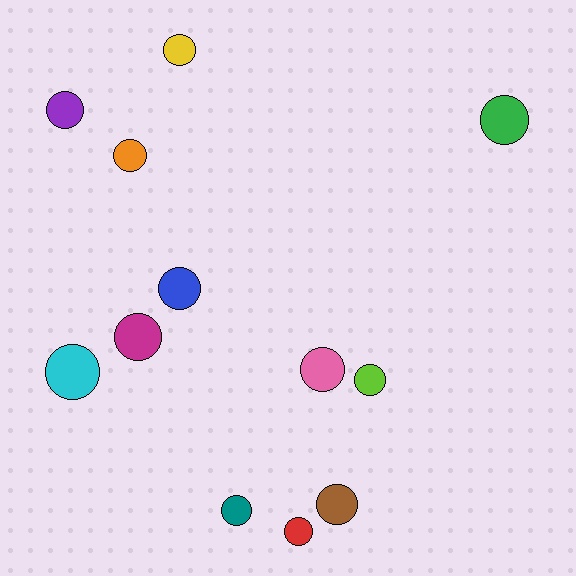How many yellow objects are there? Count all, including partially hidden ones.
There is 1 yellow object.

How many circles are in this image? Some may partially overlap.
There are 12 circles.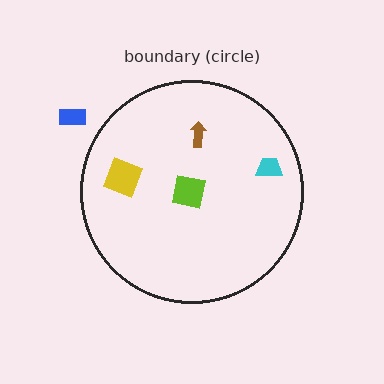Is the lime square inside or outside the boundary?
Inside.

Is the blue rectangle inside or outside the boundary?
Outside.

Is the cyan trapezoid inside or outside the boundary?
Inside.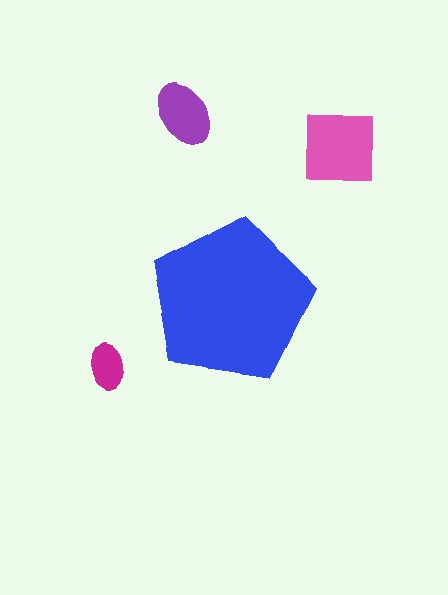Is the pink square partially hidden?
No, the pink square is fully visible.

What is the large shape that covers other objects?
A blue pentagon.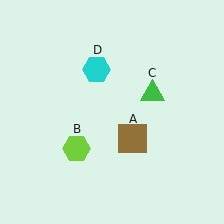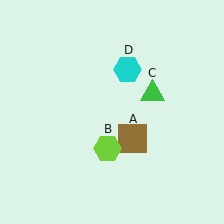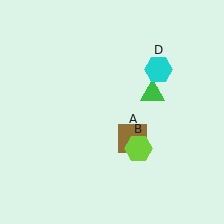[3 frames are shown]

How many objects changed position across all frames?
2 objects changed position: lime hexagon (object B), cyan hexagon (object D).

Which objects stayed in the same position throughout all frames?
Brown square (object A) and green triangle (object C) remained stationary.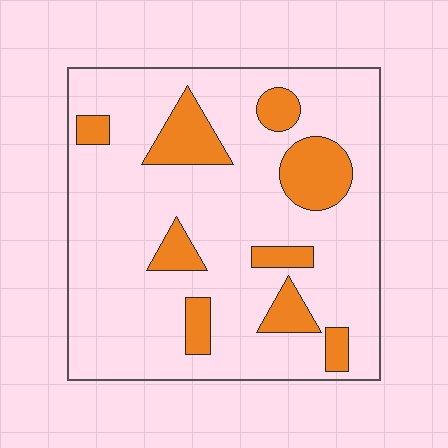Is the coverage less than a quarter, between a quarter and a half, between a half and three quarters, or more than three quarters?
Less than a quarter.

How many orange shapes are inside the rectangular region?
9.